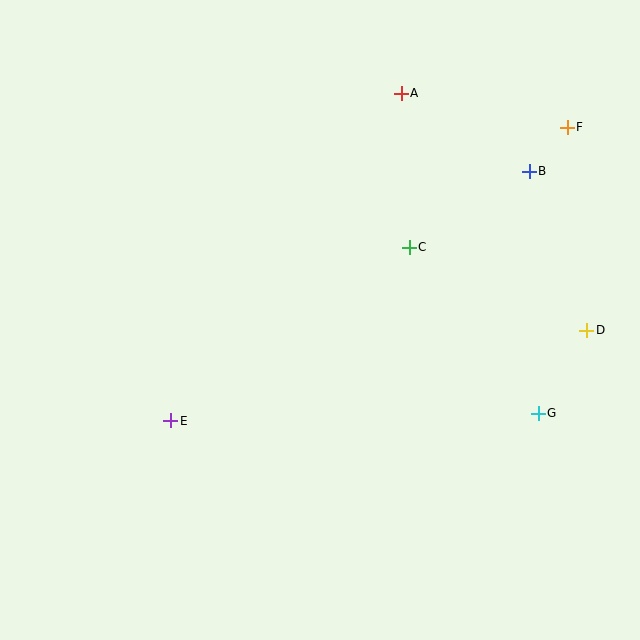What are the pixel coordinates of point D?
Point D is at (587, 330).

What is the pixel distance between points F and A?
The distance between F and A is 170 pixels.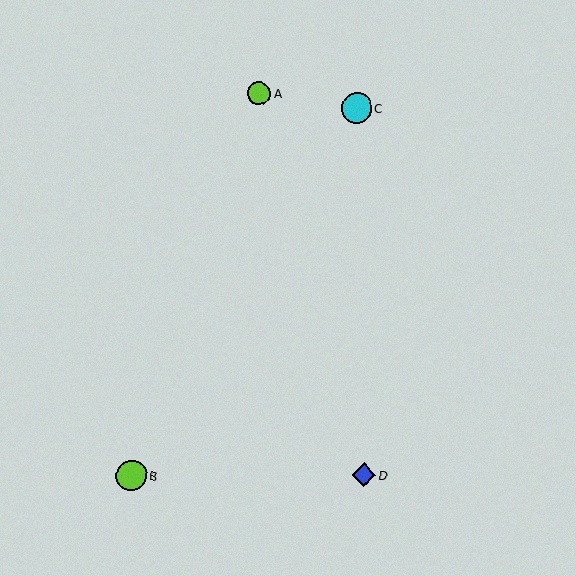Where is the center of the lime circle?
The center of the lime circle is at (131, 476).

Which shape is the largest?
The lime circle (labeled B) is the largest.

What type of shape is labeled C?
Shape C is a cyan circle.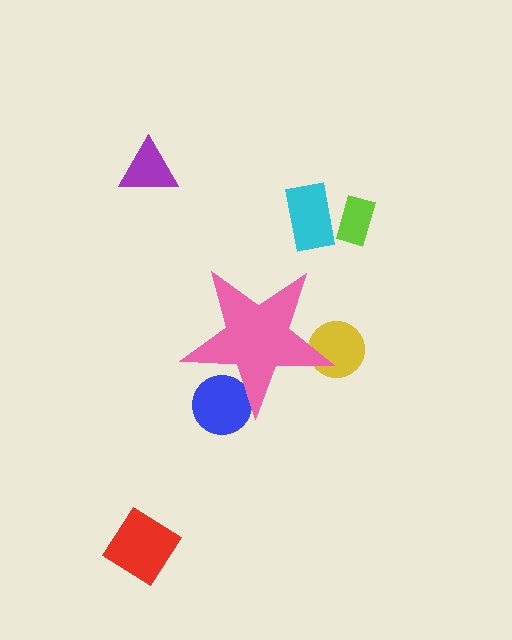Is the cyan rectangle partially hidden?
No, the cyan rectangle is fully visible.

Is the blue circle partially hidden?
Yes, the blue circle is partially hidden behind the pink star.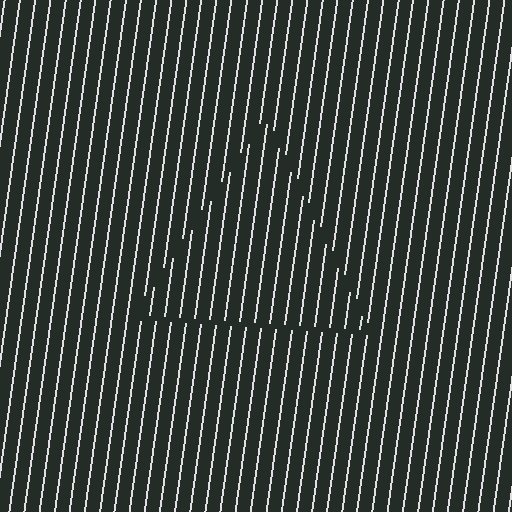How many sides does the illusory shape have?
3 sides — the line-ends trace a triangle.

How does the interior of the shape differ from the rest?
The interior of the shape contains the same grating, shifted by half a period — the contour is defined by the phase discontinuity where line-ends from the inner and outer gratings abut.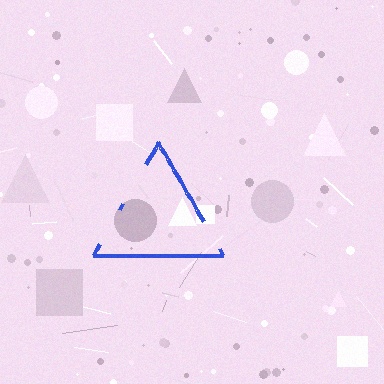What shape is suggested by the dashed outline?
The dashed outline suggests a triangle.